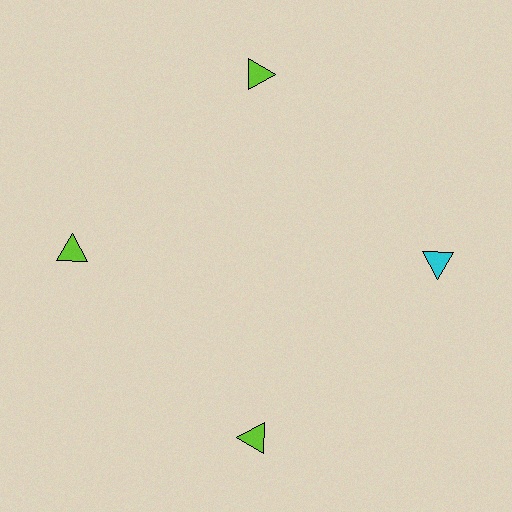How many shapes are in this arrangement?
There are 4 shapes arranged in a ring pattern.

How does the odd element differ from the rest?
It has a different color: cyan instead of lime.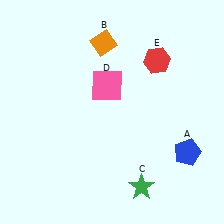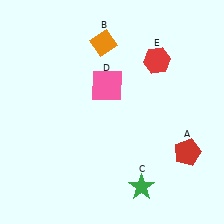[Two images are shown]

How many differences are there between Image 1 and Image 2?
There is 1 difference between the two images.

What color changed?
The pentagon (A) changed from blue in Image 1 to red in Image 2.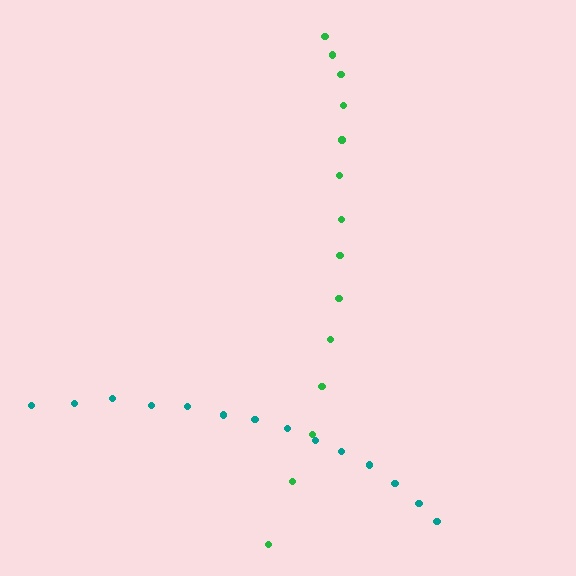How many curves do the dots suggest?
There are 2 distinct paths.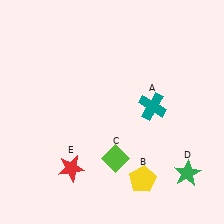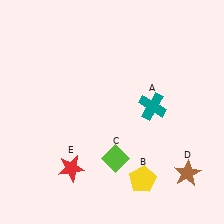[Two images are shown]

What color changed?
The star (D) changed from green in Image 1 to brown in Image 2.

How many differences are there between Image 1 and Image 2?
There is 1 difference between the two images.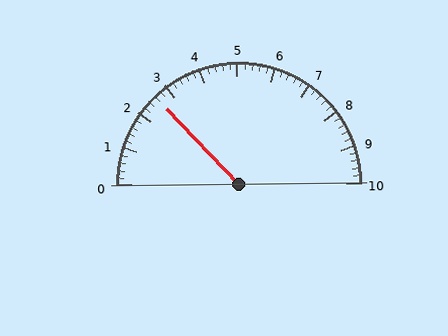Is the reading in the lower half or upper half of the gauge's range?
The reading is in the lower half of the range (0 to 10).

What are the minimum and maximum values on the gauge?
The gauge ranges from 0 to 10.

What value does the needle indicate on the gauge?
The needle indicates approximately 2.6.